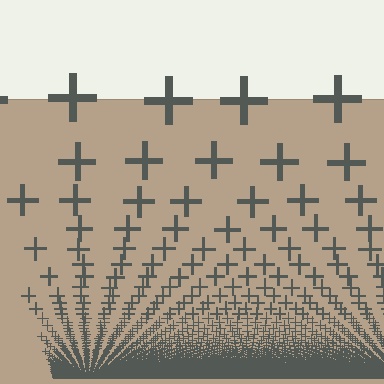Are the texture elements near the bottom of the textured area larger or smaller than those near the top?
Smaller. The gradient is inverted — elements near the bottom are smaller and denser.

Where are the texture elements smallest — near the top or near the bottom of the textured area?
Near the bottom.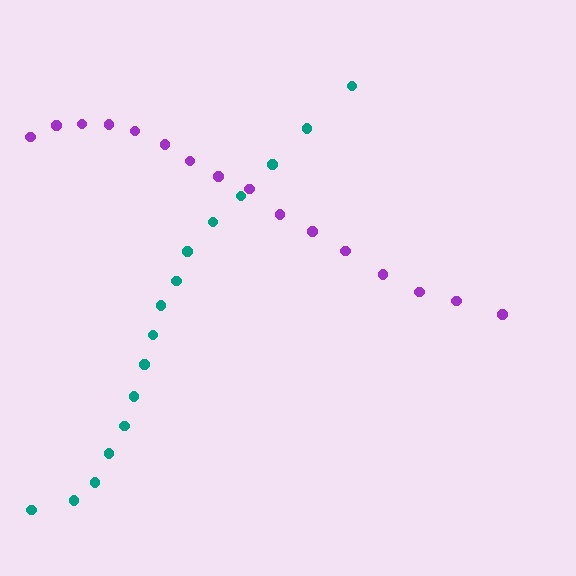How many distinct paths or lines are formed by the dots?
There are 2 distinct paths.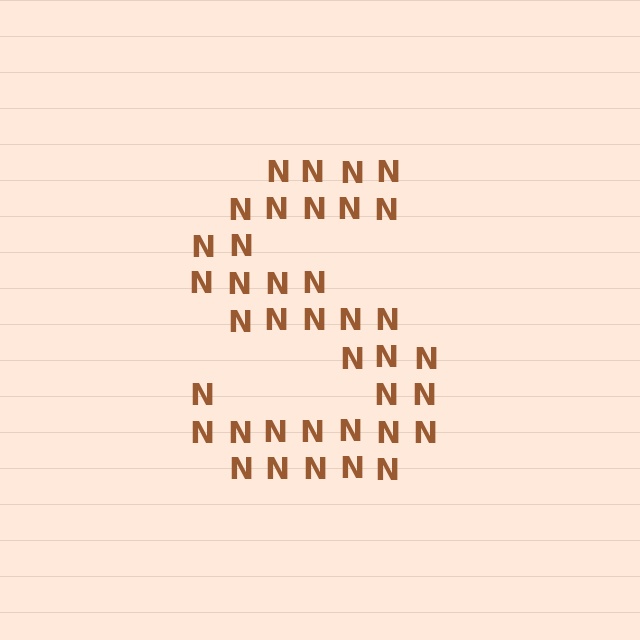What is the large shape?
The large shape is the letter S.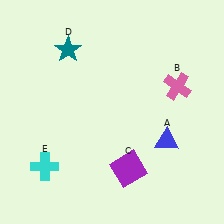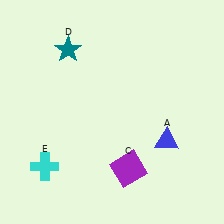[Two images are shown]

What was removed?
The pink cross (B) was removed in Image 2.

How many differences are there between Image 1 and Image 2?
There is 1 difference between the two images.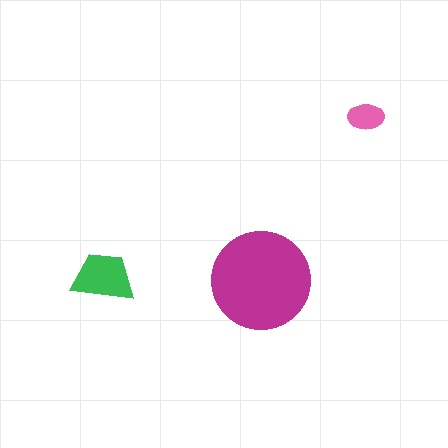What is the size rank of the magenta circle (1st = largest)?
1st.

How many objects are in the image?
There are 3 objects in the image.